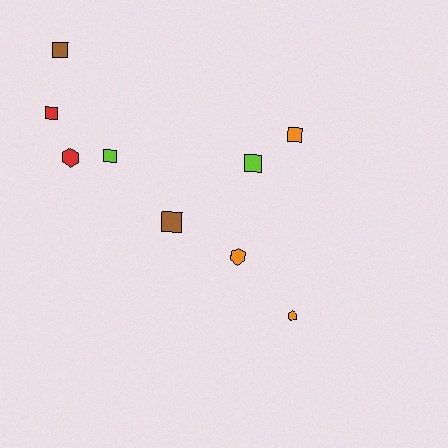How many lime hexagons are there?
There are no lime hexagons.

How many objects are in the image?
There are 9 objects.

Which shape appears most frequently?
Square, with 6 objects.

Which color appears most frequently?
Orange, with 3 objects.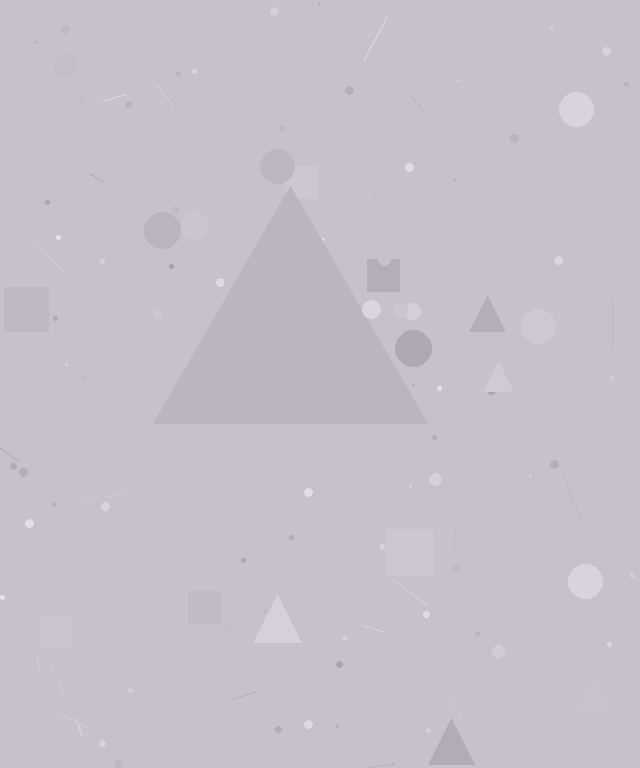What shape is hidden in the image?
A triangle is hidden in the image.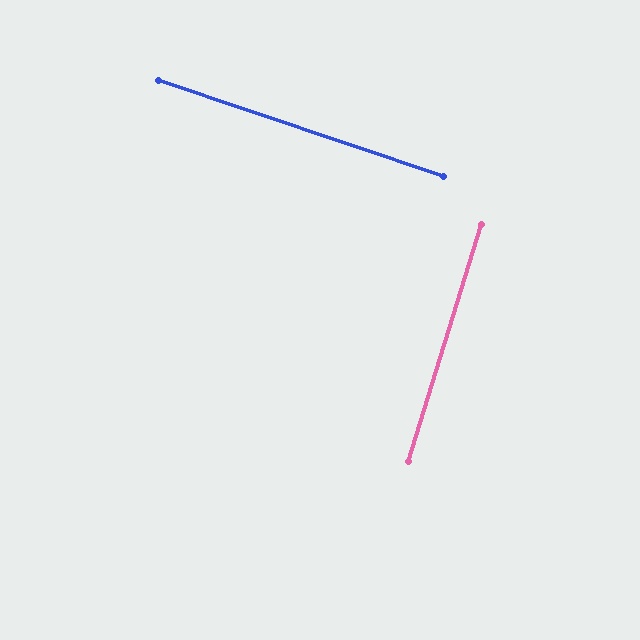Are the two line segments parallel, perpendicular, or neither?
Perpendicular — they meet at approximately 89°.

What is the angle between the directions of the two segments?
Approximately 89 degrees.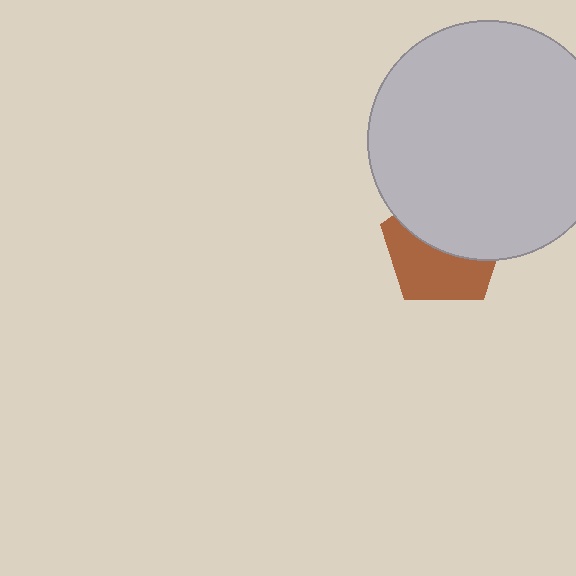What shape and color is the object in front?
The object in front is a light gray circle.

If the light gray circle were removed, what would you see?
You would see the complete brown pentagon.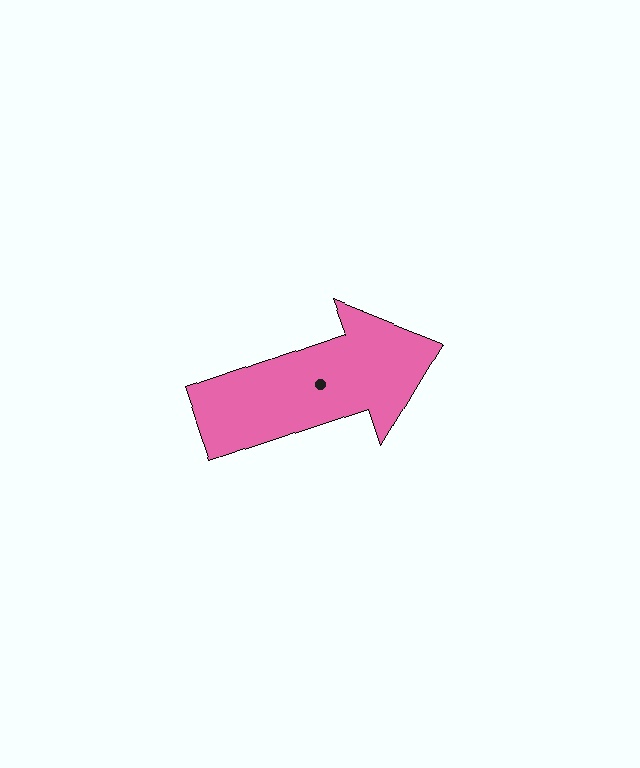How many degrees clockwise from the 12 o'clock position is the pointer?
Approximately 71 degrees.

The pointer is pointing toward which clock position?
Roughly 2 o'clock.